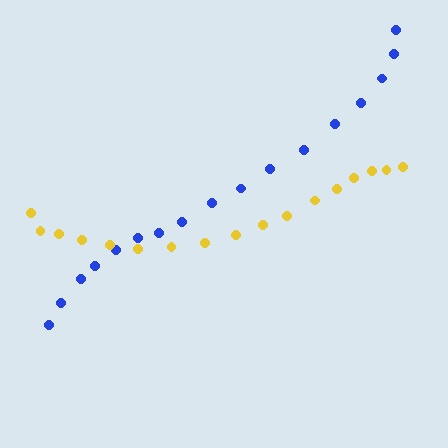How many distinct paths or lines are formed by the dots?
There are 2 distinct paths.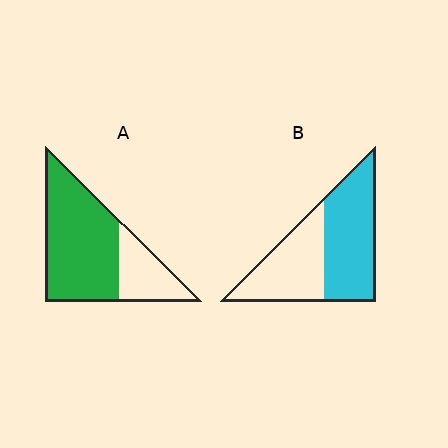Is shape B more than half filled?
Yes.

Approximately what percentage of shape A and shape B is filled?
A is approximately 70% and B is approximately 55%.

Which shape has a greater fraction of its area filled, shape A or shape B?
Shape A.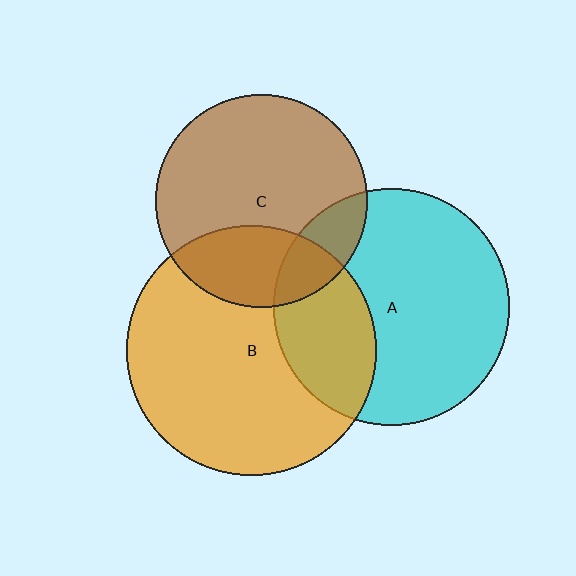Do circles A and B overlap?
Yes.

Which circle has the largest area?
Circle B (orange).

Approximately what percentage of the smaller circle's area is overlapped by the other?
Approximately 30%.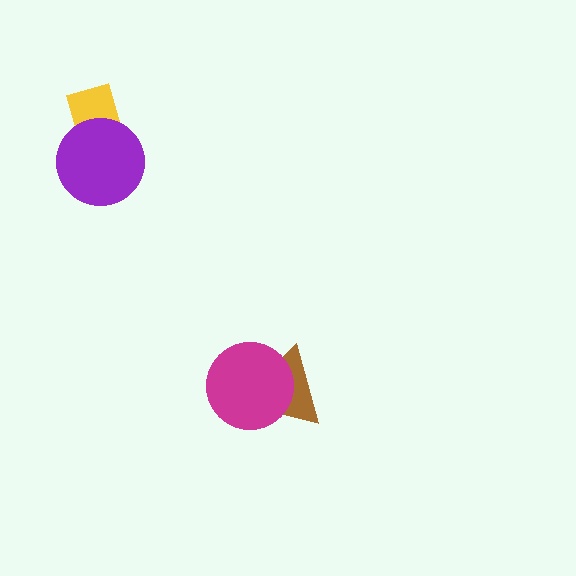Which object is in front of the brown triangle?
The magenta circle is in front of the brown triangle.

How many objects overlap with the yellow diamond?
1 object overlaps with the yellow diamond.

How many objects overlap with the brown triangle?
1 object overlaps with the brown triangle.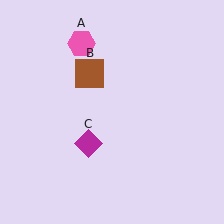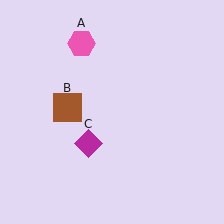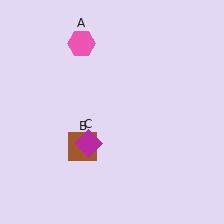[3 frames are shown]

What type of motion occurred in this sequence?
The brown square (object B) rotated counterclockwise around the center of the scene.